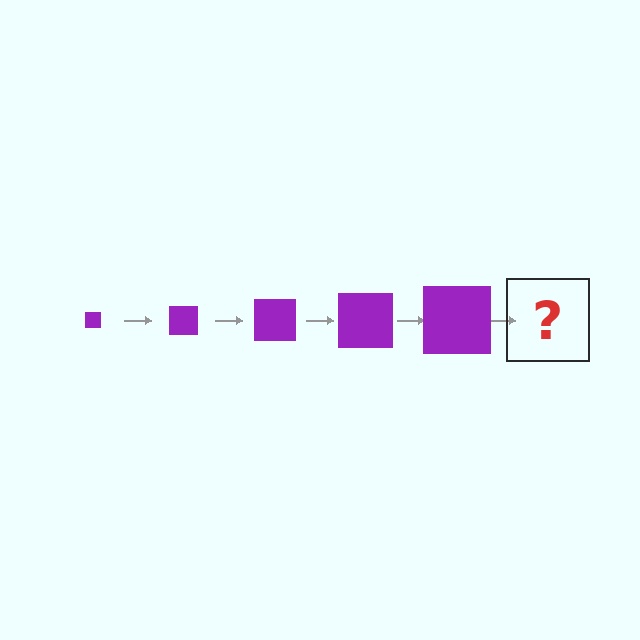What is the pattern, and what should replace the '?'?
The pattern is that the square gets progressively larger each step. The '?' should be a purple square, larger than the previous one.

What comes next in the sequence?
The next element should be a purple square, larger than the previous one.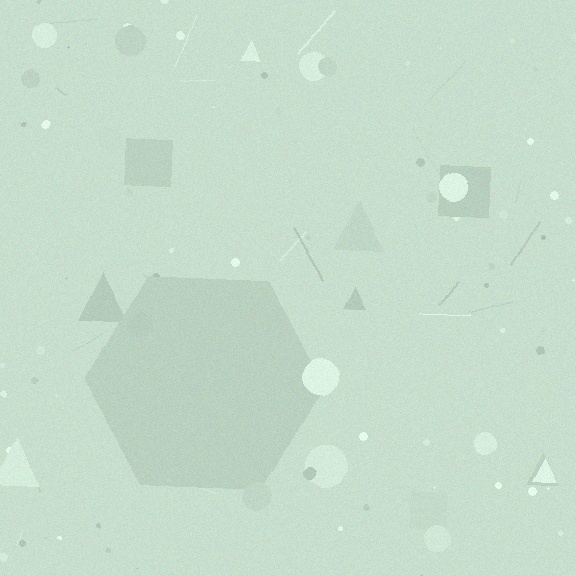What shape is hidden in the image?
A hexagon is hidden in the image.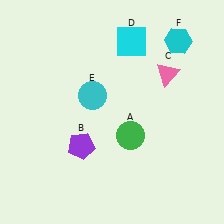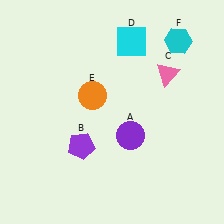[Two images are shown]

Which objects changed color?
A changed from green to purple. E changed from cyan to orange.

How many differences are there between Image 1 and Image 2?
There are 2 differences between the two images.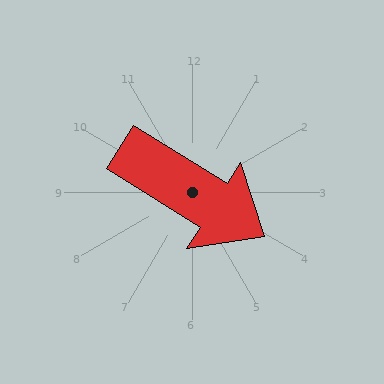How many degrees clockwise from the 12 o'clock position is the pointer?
Approximately 122 degrees.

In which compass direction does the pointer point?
Southeast.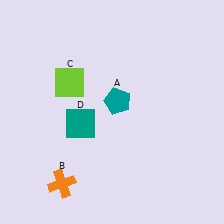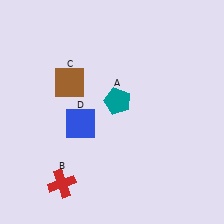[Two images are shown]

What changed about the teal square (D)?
In Image 1, D is teal. In Image 2, it changed to blue.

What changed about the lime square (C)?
In Image 1, C is lime. In Image 2, it changed to brown.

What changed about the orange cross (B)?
In Image 1, B is orange. In Image 2, it changed to red.